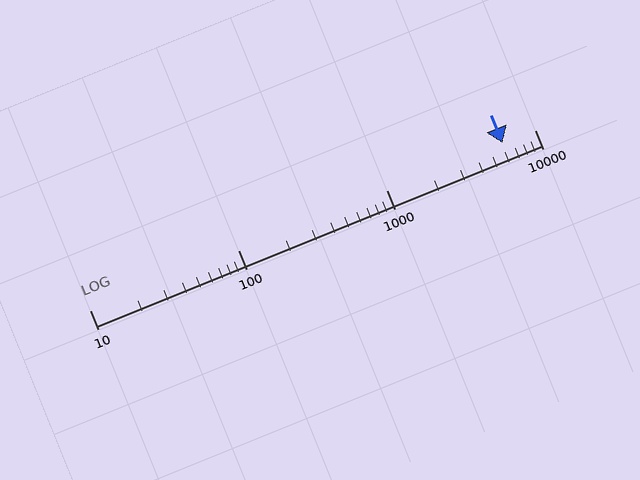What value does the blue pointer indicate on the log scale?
The pointer indicates approximately 6100.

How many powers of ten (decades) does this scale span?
The scale spans 3 decades, from 10 to 10000.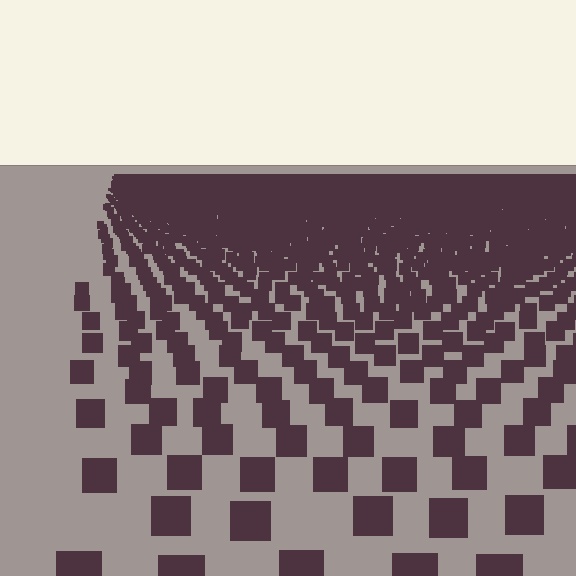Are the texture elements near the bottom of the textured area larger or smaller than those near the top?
Larger. Near the bottom, elements are closer to the viewer and appear at a bigger on-screen size.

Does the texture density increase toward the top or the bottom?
Density increases toward the top.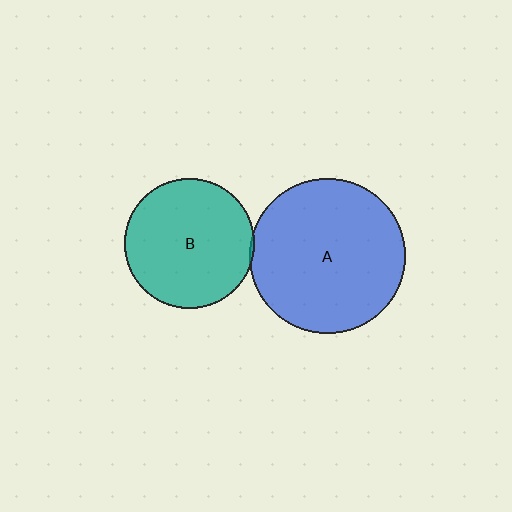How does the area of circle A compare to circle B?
Approximately 1.4 times.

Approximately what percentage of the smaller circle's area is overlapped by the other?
Approximately 5%.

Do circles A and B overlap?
Yes.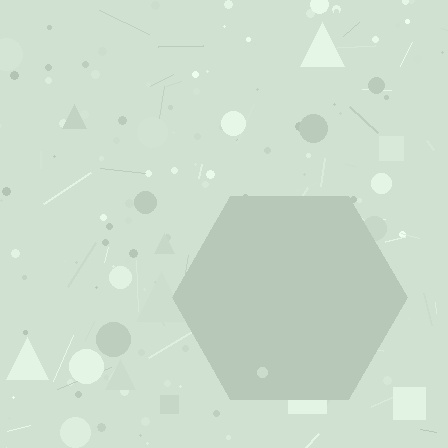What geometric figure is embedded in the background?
A hexagon is embedded in the background.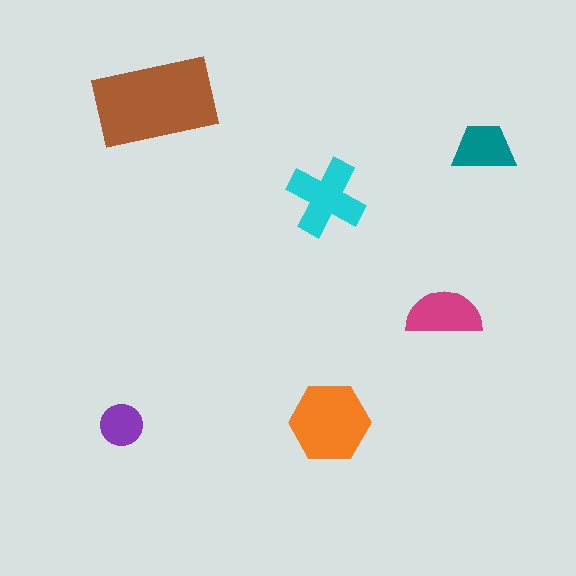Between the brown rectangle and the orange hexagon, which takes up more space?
The brown rectangle.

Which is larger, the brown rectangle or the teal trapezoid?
The brown rectangle.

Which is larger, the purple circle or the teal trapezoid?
The teal trapezoid.